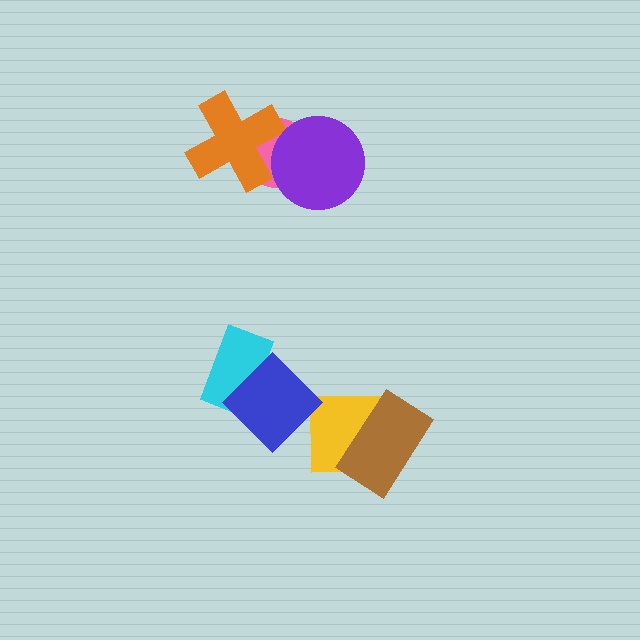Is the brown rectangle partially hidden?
No, no other shape covers it.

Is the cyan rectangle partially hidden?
Yes, it is partially covered by another shape.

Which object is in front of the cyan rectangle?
The blue diamond is in front of the cyan rectangle.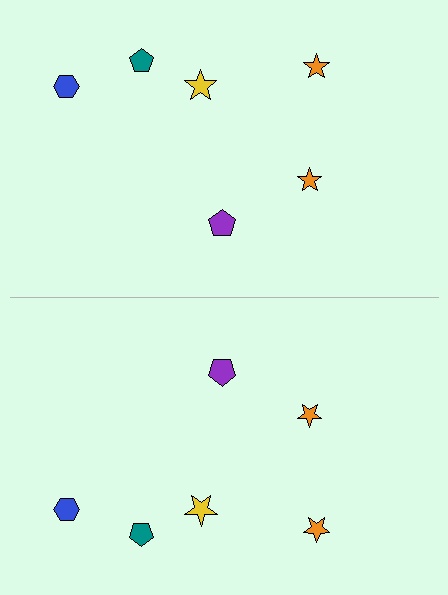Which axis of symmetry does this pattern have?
The pattern has a horizontal axis of symmetry running through the center of the image.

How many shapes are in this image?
There are 12 shapes in this image.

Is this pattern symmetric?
Yes, this pattern has bilateral (reflection) symmetry.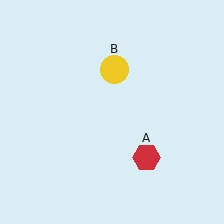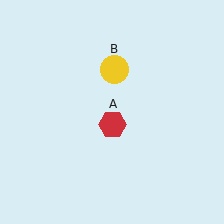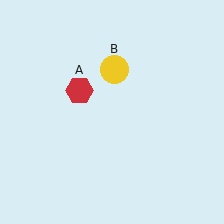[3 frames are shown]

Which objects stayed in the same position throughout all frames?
Yellow circle (object B) remained stationary.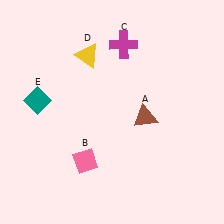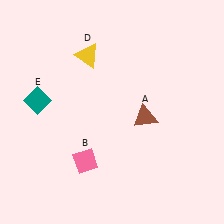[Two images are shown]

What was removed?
The magenta cross (C) was removed in Image 2.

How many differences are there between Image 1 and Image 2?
There is 1 difference between the two images.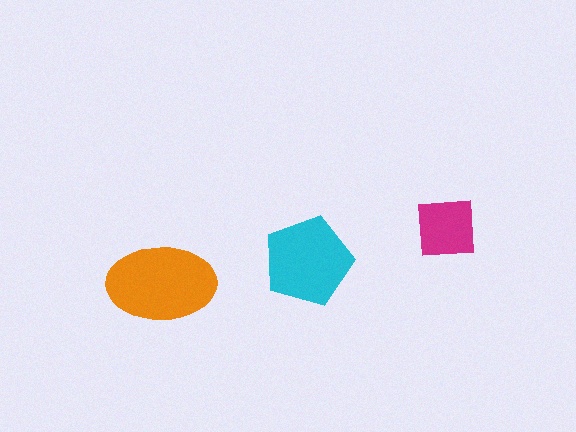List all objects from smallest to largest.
The magenta square, the cyan pentagon, the orange ellipse.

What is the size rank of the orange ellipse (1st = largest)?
1st.